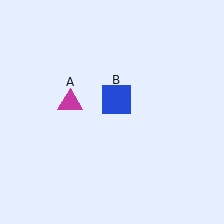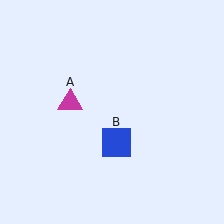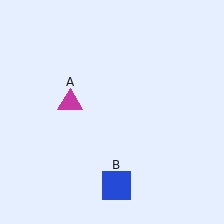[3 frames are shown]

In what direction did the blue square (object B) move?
The blue square (object B) moved down.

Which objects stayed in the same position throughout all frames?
Magenta triangle (object A) remained stationary.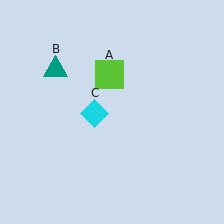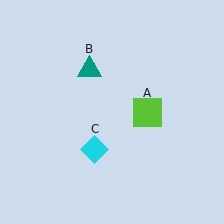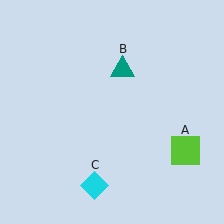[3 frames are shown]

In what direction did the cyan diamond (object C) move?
The cyan diamond (object C) moved down.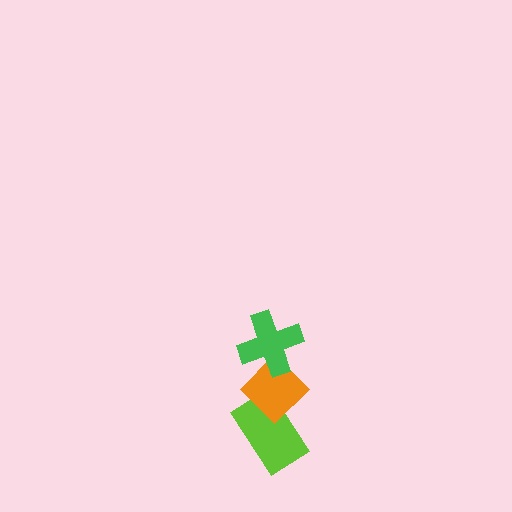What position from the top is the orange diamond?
The orange diamond is 2nd from the top.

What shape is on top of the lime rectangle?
The orange diamond is on top of the lime rectangle.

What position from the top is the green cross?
The green cross is 1st from the top.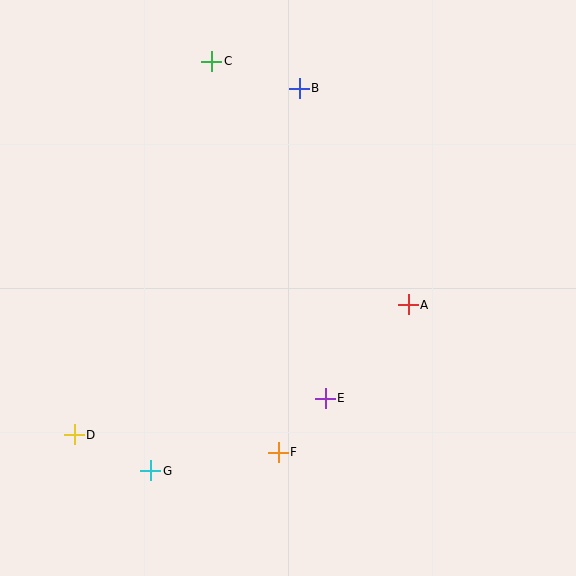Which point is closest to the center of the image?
Point E at (325, 398) is closest to the center.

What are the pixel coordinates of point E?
Point E is at (325, 398).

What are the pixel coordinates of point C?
Point C is at (212, 61).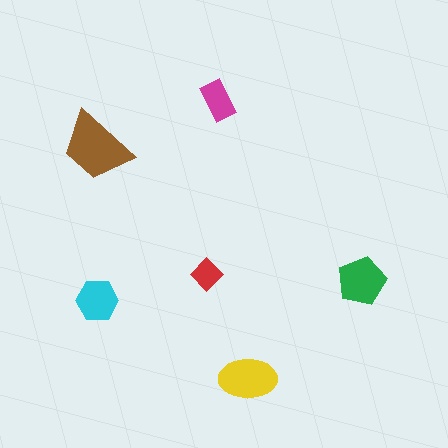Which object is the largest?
The brown trapezoid.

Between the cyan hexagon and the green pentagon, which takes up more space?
The green pentagon.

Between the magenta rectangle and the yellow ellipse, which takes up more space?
The yellow ellipse.